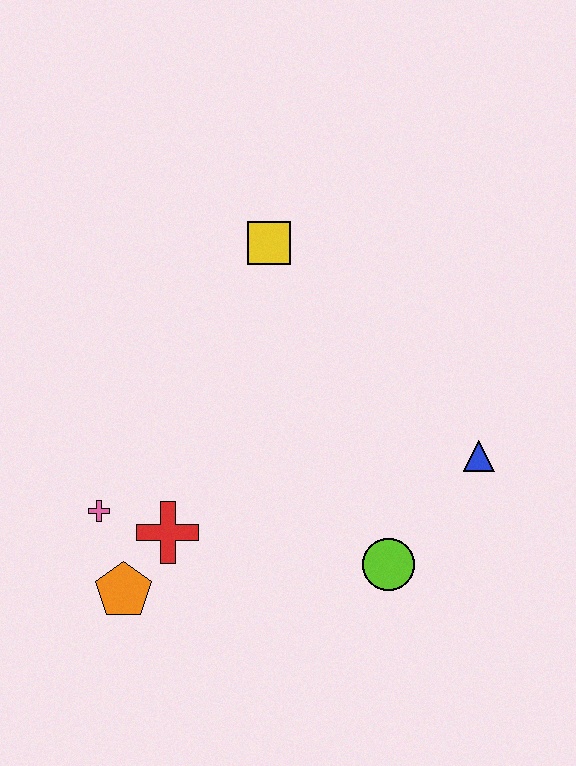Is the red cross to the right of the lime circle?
No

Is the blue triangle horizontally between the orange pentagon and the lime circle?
No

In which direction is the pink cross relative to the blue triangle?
The pink cross is to the left of the blue triangle.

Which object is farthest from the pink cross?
The blue triangle is farthest from the pink cross.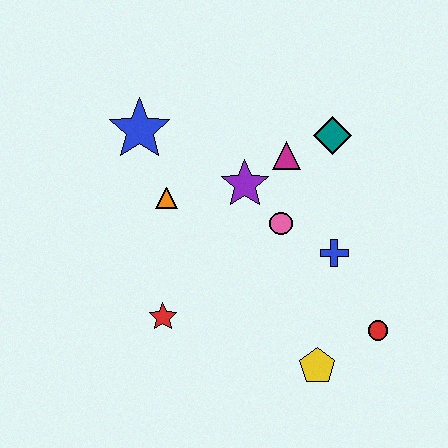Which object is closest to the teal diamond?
The magenta triangle is closest to the teal diamond.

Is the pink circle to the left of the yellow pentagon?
Yes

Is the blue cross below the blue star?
Yes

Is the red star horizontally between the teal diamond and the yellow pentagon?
No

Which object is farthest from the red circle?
The blue star is farthest from the red circle.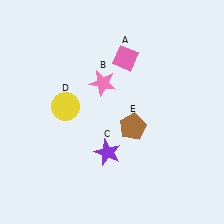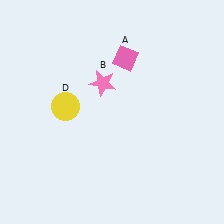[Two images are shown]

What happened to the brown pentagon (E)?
The brown pentagon (E) was removed in Image 2. It was in the bottom-right area of Image 1.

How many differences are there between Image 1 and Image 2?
There are 2 differences between the two images.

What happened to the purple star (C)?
The purple star (C) was removed in Image 2. It was in the bottom-left area of Image 1.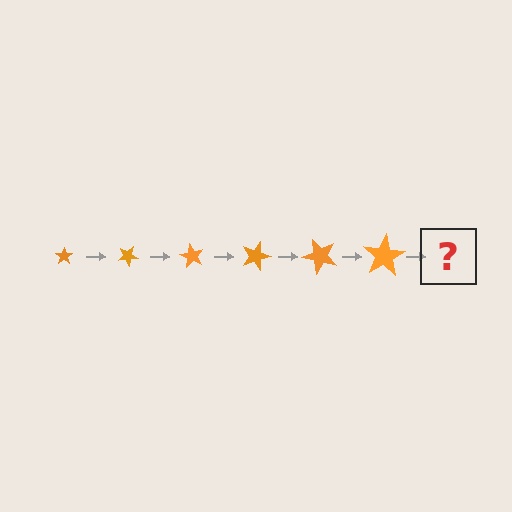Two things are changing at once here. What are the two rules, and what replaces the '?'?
The two rules are that the star grows larger each step and it rotates 30 degrees each step. The '?' should be a star, larger than the previous one and rotated 180 degrees from the start.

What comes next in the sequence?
The next element should be a star, larger than the previous one and rotated 180 degrees from the start.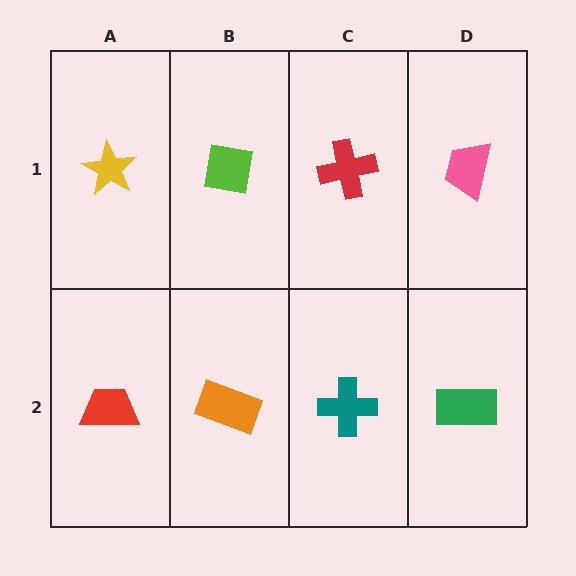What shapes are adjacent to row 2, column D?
A pink trapezoid (row 1, column D), a teal cross (row 2, column C).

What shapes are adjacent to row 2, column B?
A lime square (row 1, column B), a red trapezoid (row 2, column A), a teal cross (row 2, column C).